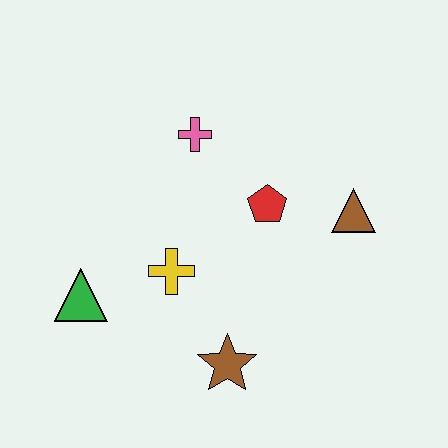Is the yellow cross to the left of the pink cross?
Yes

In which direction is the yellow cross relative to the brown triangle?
The yellow cross is to the left of the brown triangle.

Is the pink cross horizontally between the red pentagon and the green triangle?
Yes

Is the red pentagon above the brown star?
Yes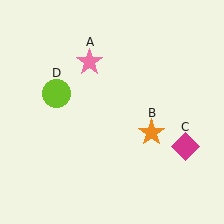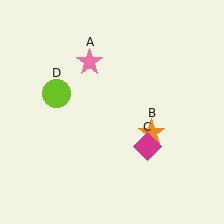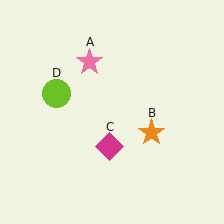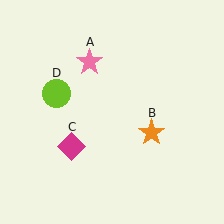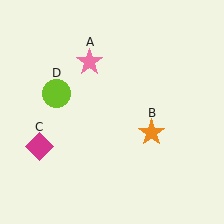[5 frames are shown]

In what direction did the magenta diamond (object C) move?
The magenta diamond (object C) moved left.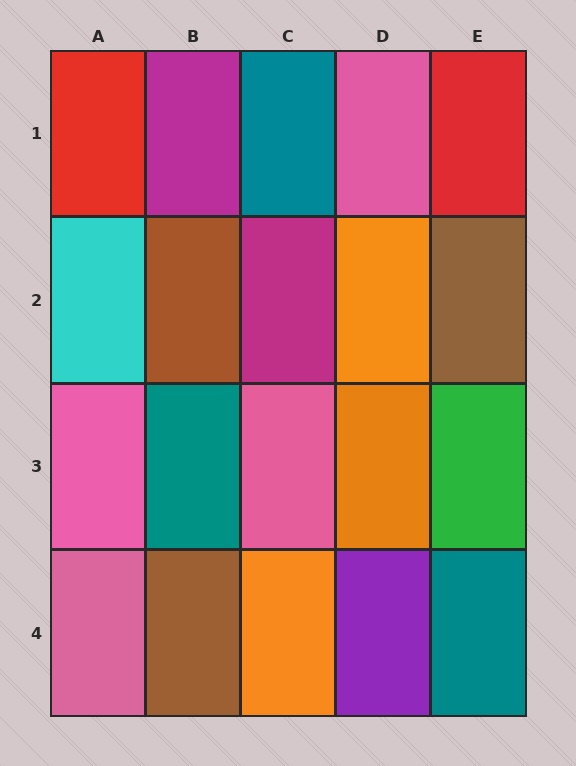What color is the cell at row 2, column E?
Brown.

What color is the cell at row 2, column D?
Orange.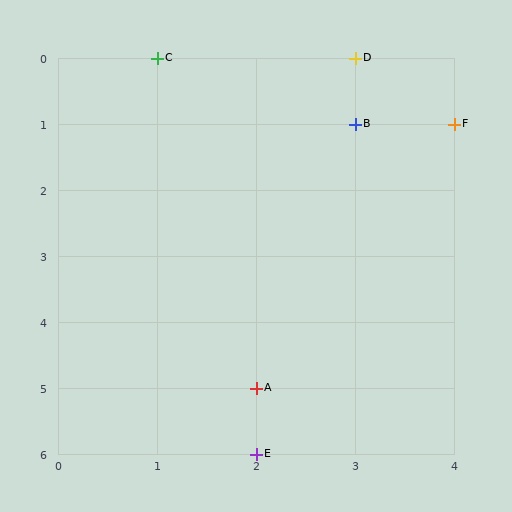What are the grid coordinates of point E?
Point E is at grid coordinates (2, 6).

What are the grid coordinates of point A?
Point A is at grid coordinates (2, 5).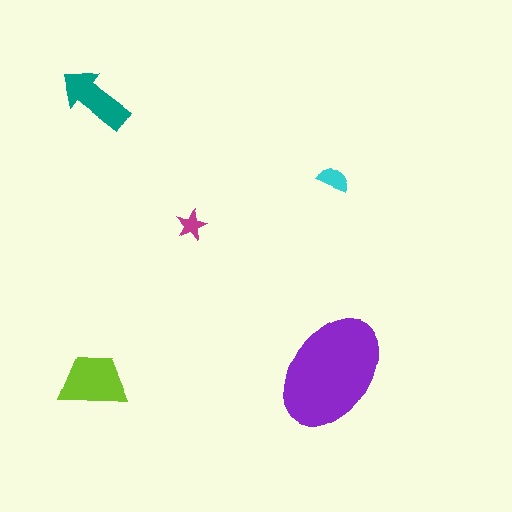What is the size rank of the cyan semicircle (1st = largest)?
4th.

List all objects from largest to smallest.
The purple ellipse, the lime trapezoid, the teal arrow, the cyan semicircle, the magenta star.